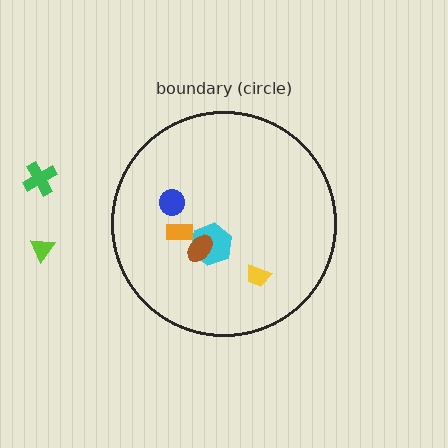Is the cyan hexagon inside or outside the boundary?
Inside.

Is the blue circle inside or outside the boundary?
Inside.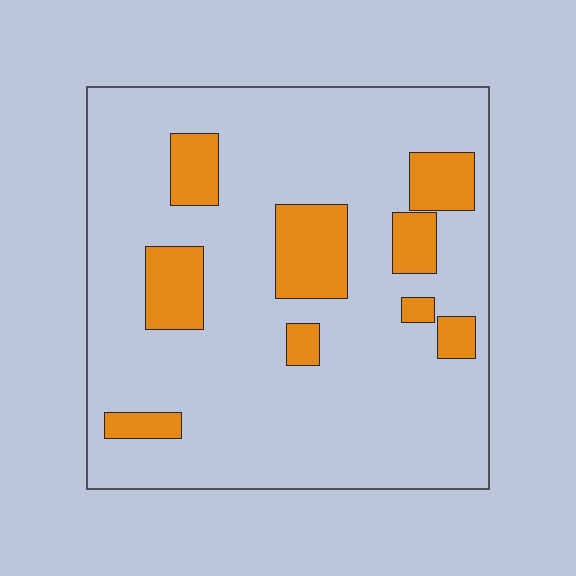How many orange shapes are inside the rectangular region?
9.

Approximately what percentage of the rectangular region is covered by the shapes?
Approximately 15%.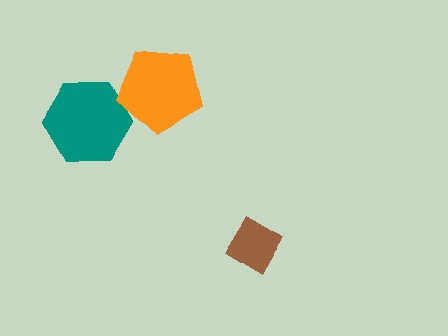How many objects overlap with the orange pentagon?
1 object overlaps with the orange pentagon.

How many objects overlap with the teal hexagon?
1 object overlaps with the teal hexagon.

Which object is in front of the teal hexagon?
The orange pentagon is in front of the teal hexagon.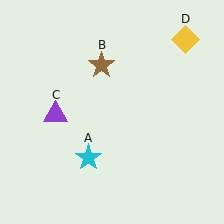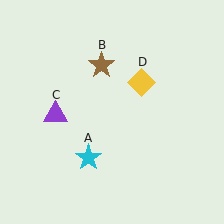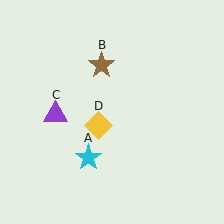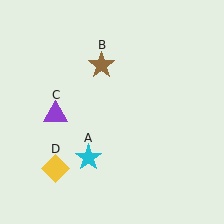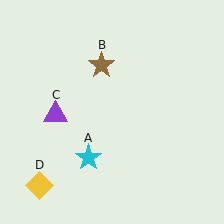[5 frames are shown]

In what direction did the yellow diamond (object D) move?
The yellow diamond (object D) moved down and to the left.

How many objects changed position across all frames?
1 object changed position: yellow diamond (object D).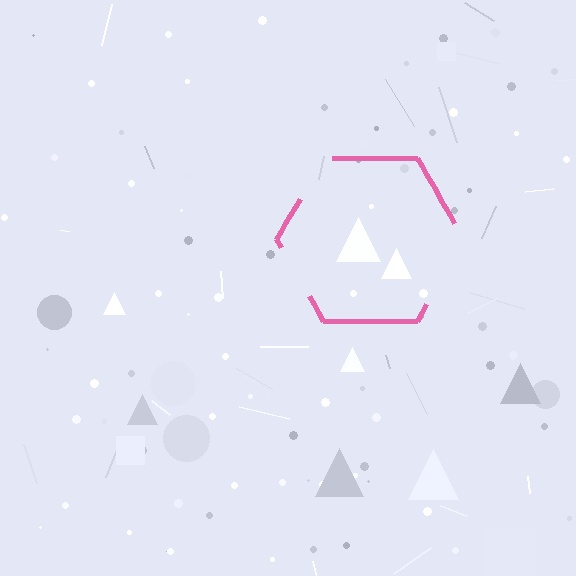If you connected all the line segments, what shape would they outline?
They would outline a hexagon.